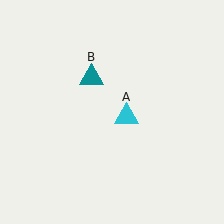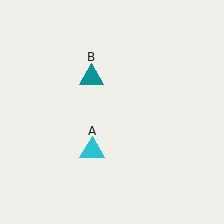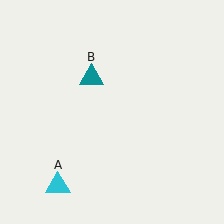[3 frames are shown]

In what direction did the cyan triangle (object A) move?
The cyan triangle (object A) moved down and to the left.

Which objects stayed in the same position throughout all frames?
Teal triangle (object B) remained stationary.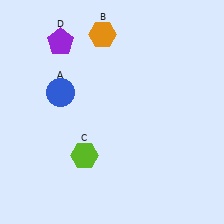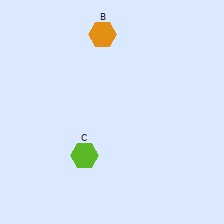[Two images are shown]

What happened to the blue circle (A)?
The blue circle (A) was removed in Image 2. It was in the top-left area of Image 1.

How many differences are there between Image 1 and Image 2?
There are 2 differences between the two images.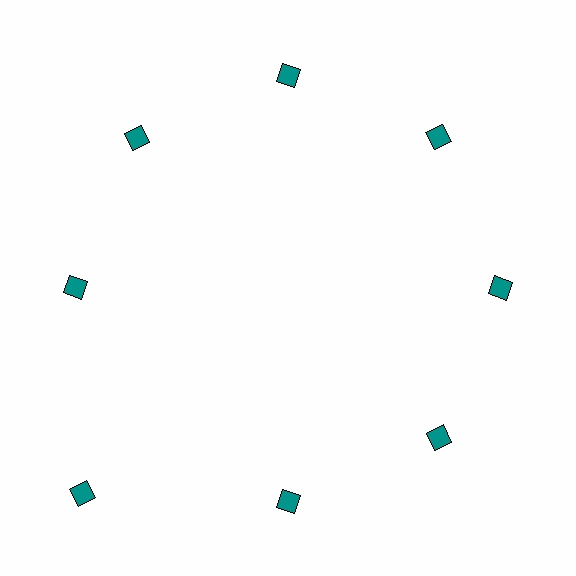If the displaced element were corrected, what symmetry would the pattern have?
It would have 8-fold rotational symmetry — the pattern would map onto itself every 45 degrees.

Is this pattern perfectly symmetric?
No. The 8 teal diamonds are arranged in a ring, but one element near the 8 o'clock position is pushed outward from the center, breaking the 8-fold rotational symmetry.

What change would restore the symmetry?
The symmetry would be restored by moving it inward, back onto the ring so that all 8 diamonds sit at equal angles and equal distance from the center.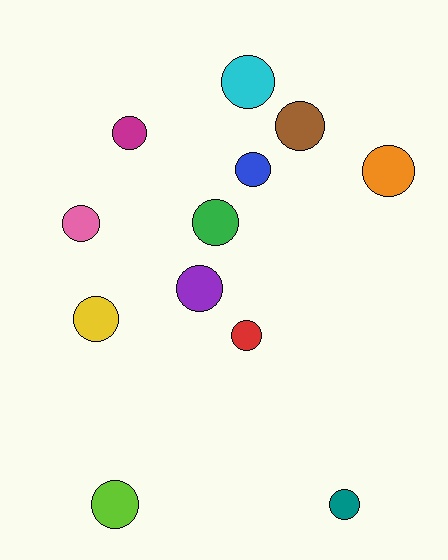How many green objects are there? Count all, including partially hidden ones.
There is 1 green object.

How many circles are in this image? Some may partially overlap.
There are 12 circles.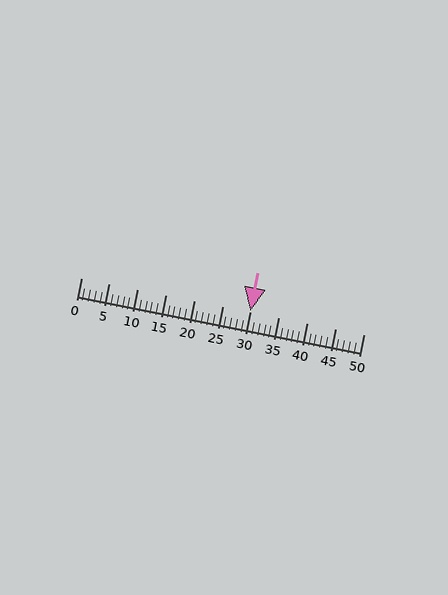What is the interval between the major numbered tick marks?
The major tick marks are spaced 5 units apart.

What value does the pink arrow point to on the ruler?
The pink arrow points to approximately 30.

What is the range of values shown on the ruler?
The ruler shows values from 0 to 50.